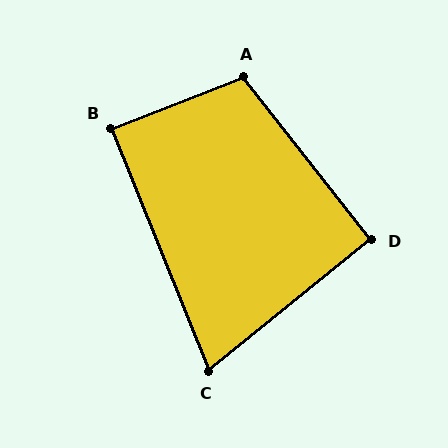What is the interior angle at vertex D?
Approximately 91 degrees (approximately right).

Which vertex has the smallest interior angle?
C, at approximately 73 degrees.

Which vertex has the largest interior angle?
A, at approximately 107 degrees.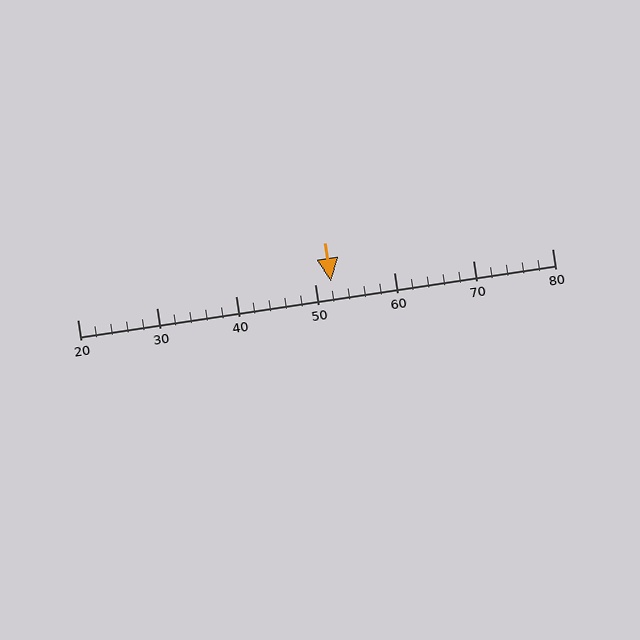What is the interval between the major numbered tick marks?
The major tick marks are spaced 10 units apart.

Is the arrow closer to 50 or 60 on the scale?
The arrow is closer to 50.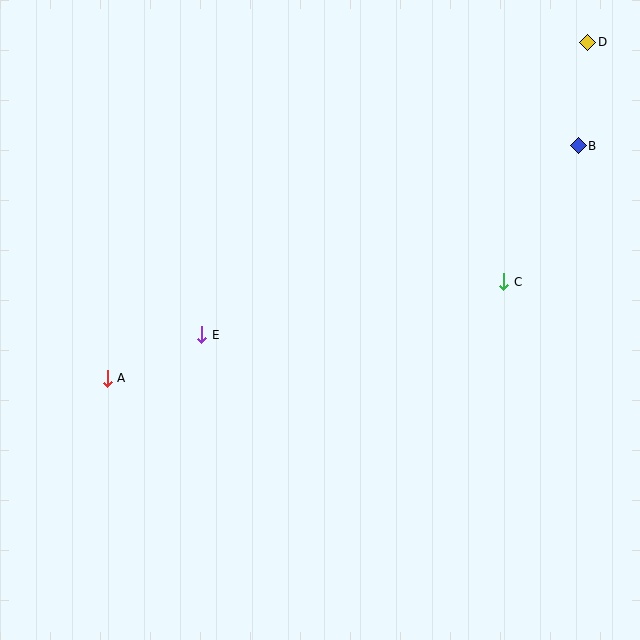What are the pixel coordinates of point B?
Point B is at (578, 146).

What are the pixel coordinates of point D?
Point D is at (588, 42).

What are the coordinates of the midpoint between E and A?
The midpoint between E and A is at (154, 357).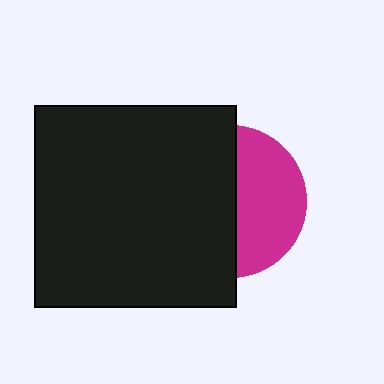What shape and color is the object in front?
The object in front is a black square.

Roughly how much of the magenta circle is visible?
A small part of it is visible (roughly 44%).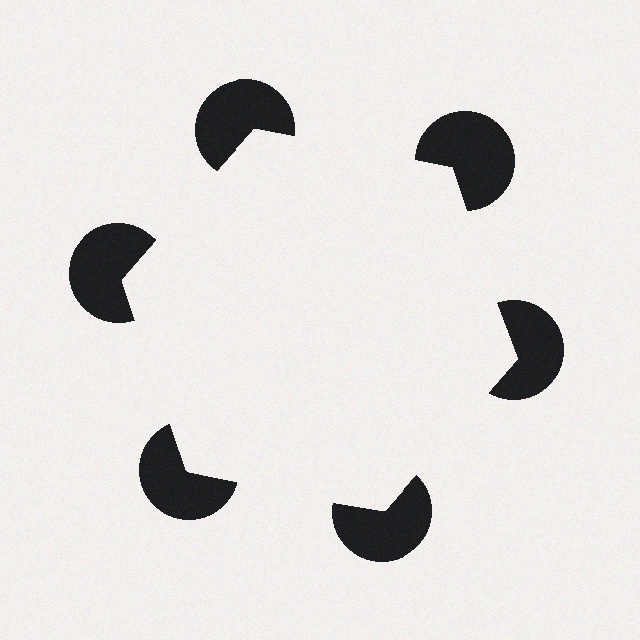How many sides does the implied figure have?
6 sides.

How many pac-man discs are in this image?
There are 6 — one at each vertex of the illusory hexagon.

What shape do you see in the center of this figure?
An illusory hexagon — its edges are inferred from the aligned wedge cuts in the pac-man discs, not physically drawn.